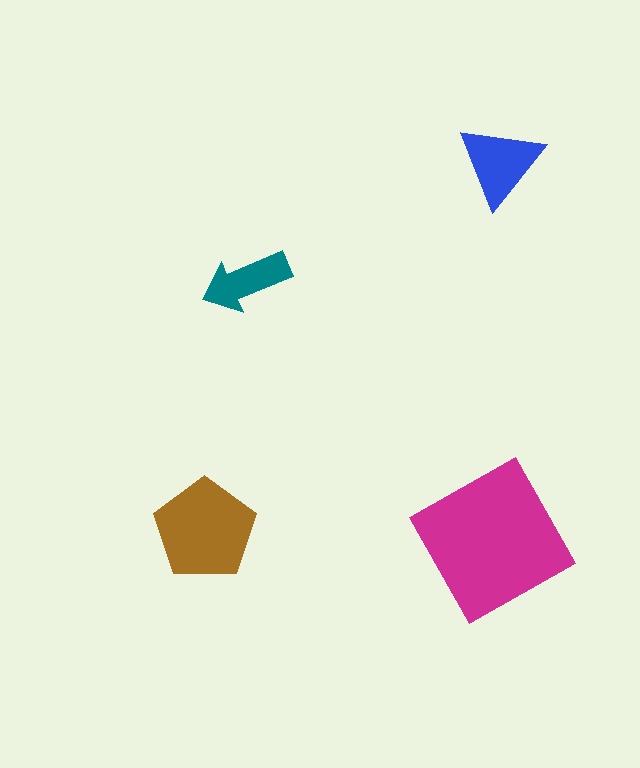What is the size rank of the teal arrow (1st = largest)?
4th.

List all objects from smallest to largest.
The teal arrow, the blue triangle, the brown pentagon, the magenta square.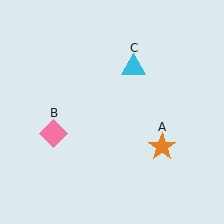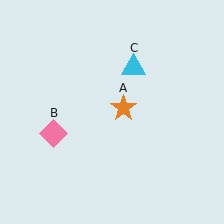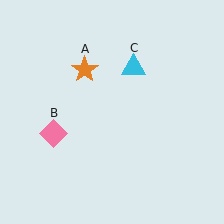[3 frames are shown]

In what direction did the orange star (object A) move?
The orange star (object A) moved up and to the left.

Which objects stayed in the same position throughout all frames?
Pink diamond (object B) and cyan triangle (object C) remained stationary.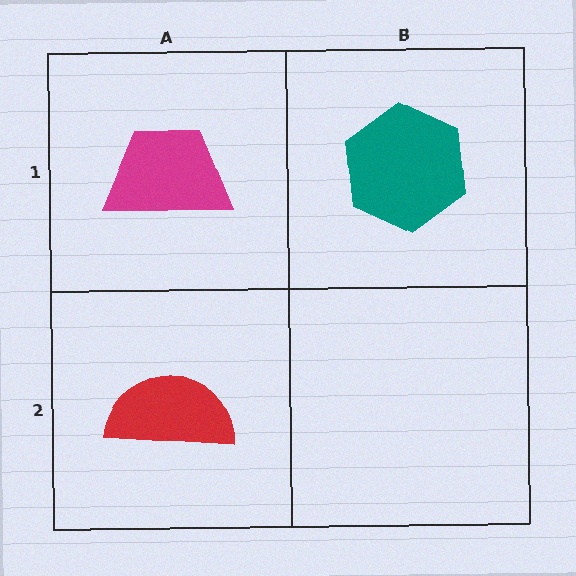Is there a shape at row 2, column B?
No, that cell is empty.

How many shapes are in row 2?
1 shape.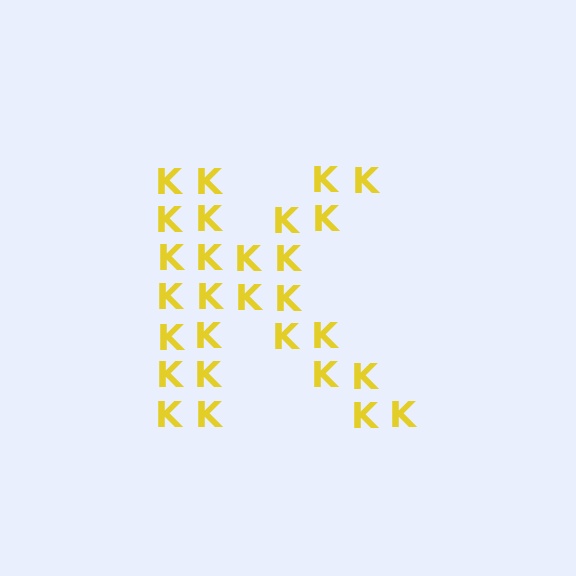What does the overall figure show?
The overall figure shows the letter K.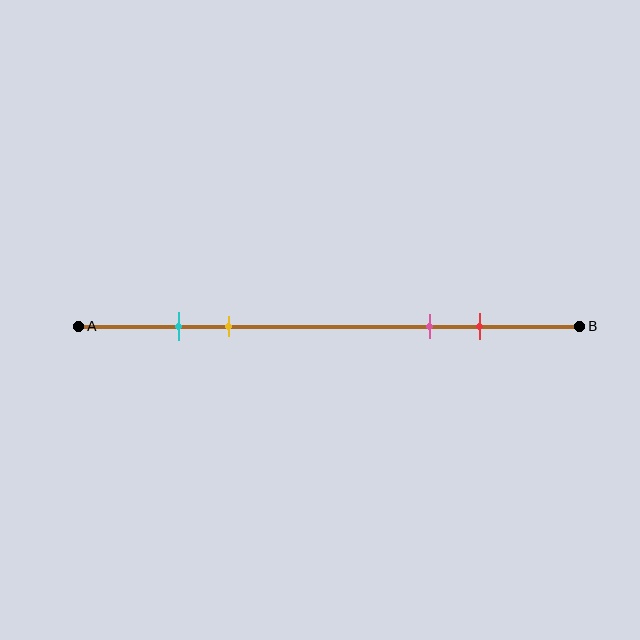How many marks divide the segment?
There are 4 marks dividing the segment.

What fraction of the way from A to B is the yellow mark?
The yellow mark is approximately 30% (0.3) of the way from A to B.